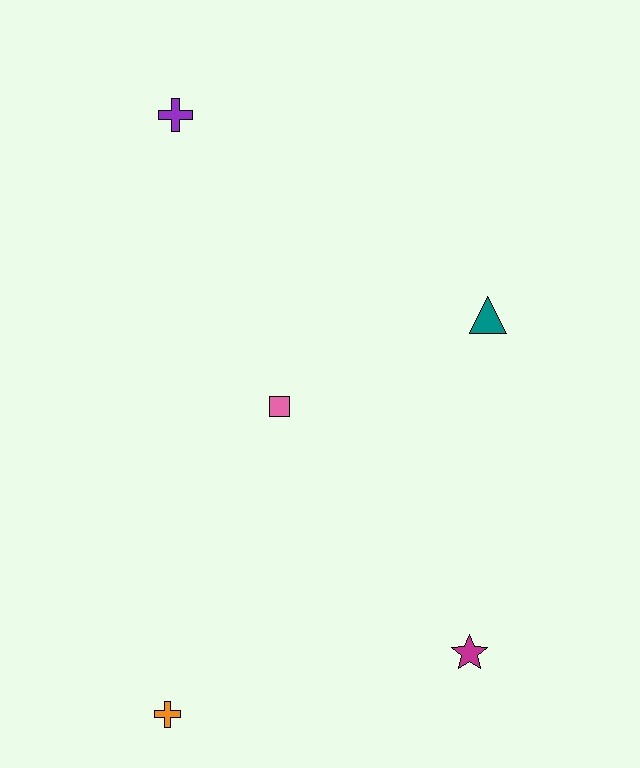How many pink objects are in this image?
There is 1 pink object.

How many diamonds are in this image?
There are no diamonds.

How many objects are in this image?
There are 5 objects.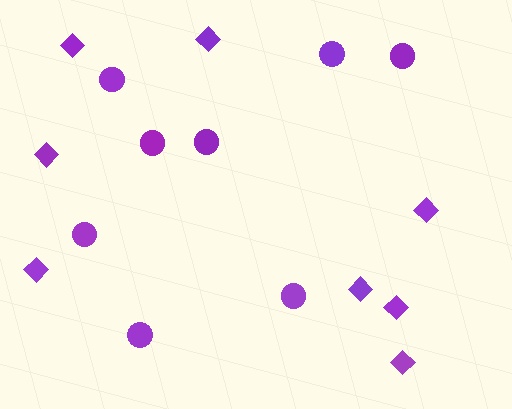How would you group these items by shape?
There are 2 groups: one group of diamonds (8) and one group of circles (8).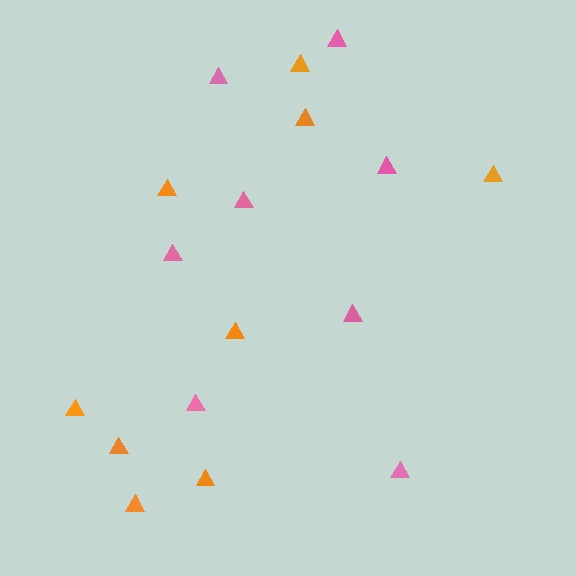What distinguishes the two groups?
There are 2 groups: one group of orange triangles (9) and one group of pink triangles (8).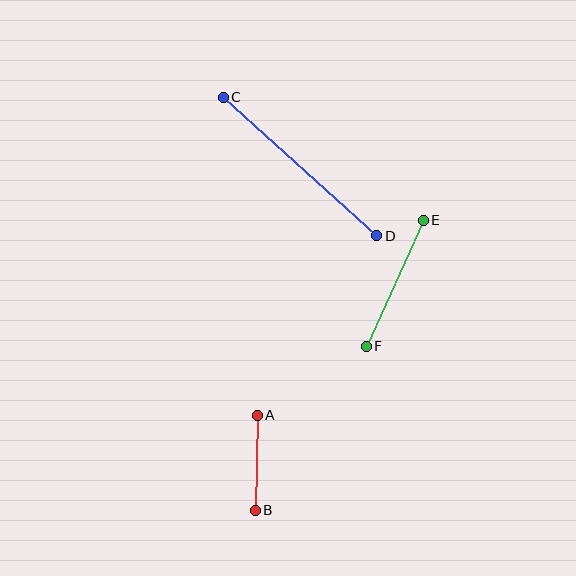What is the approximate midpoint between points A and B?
The midpoint is at approximately (256, 463) pixels.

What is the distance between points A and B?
The distance is approximately 95 pixels.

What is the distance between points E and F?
The distance is approximately 138 pixels.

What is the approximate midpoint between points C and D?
The midpoint is at approximately (300, 167) pixels.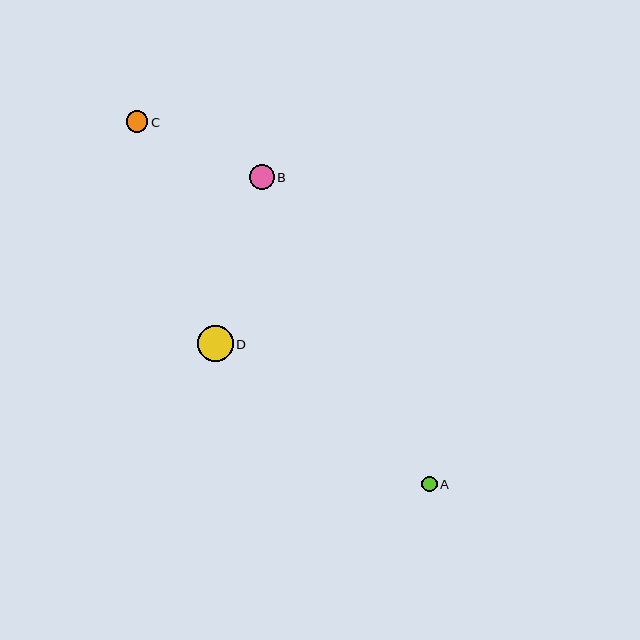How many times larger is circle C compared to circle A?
Circle C is approximately 1.4 times the size of circle A.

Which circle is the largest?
Circle D is the largest with a size of approximately 36 pixels.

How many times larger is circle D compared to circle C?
Circle D is approximately 1.7 times the size of circle C.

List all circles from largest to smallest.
From largest to smallest: D, B, C, A.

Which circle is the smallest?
Circle A is the smallest with a size of approximately 15 pixels.